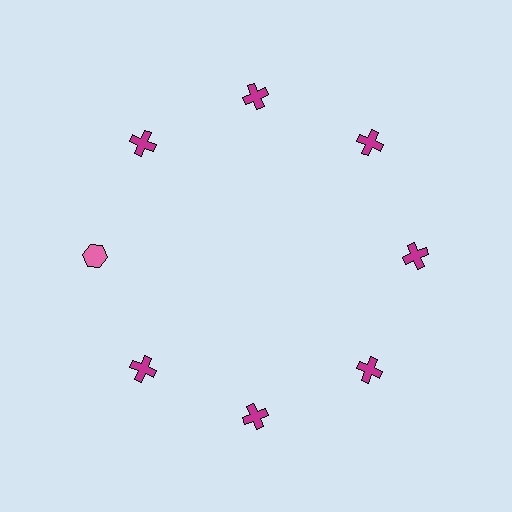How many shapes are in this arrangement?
There are 8 shapes arranged in a ring pattern.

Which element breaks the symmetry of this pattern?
The pink hexagon at roughly the 9 o'clock position breaks the symmetry. All other shapes are magenta crosses.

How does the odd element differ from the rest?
It differs in both color (pink instead of magenta) and shape (hexagon instead of cross).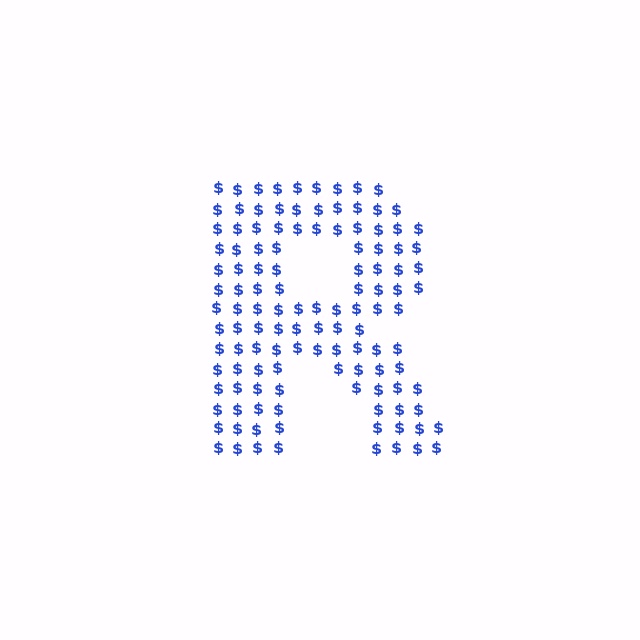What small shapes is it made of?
It is made of small dollar signs.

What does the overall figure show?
The overall figure shows the letter R.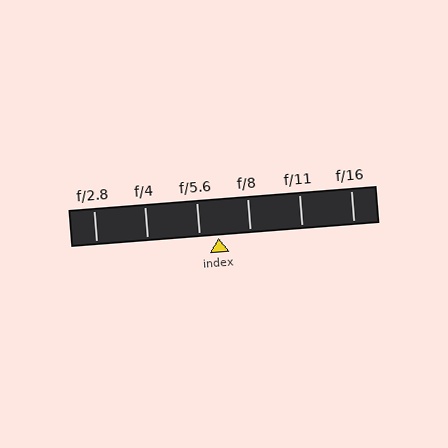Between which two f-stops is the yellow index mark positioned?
The index mark is between f/5.6 and f/8.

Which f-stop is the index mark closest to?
The index mark is closest to f/5.6.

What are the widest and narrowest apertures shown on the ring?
The widest aperture shown is f/2.8 and the narrowest is f/16.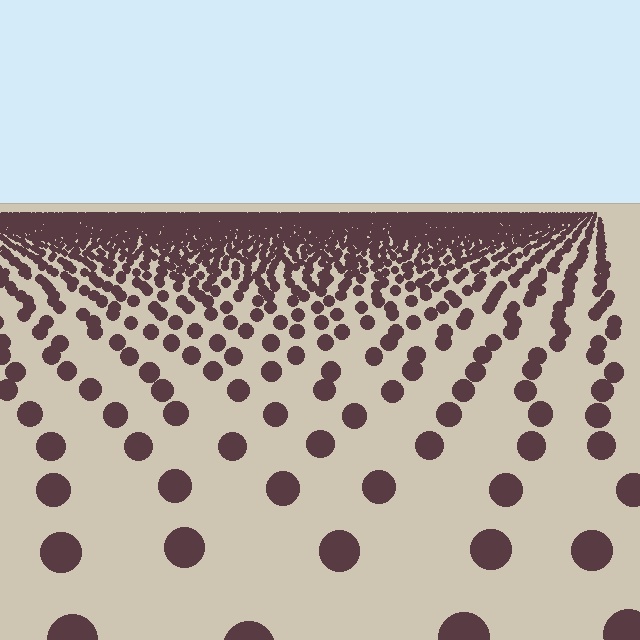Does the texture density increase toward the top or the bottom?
Density increases toward the top.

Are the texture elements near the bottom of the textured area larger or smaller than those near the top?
Larger. Near the bottom, elements are closer to the viewer and appear at a bigger on-screen size.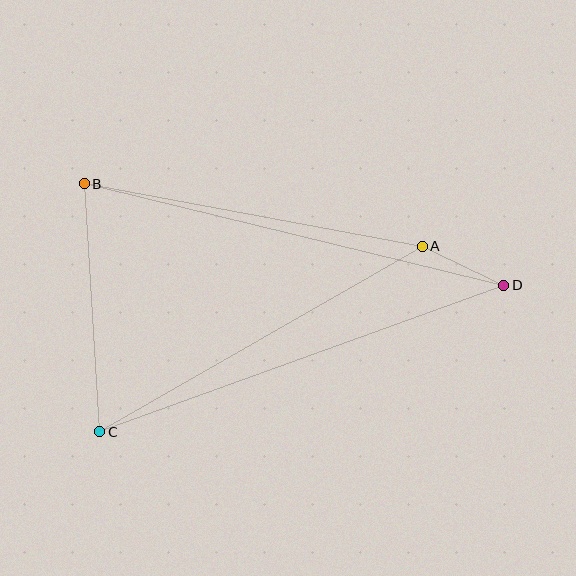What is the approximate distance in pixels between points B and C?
The distance between B and C is approximately 249 pixels.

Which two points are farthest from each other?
Points B and D are farthest from each other.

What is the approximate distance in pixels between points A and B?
The distance between A and B is approximately 344 pixels.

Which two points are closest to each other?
Points A and D are closest to each other.